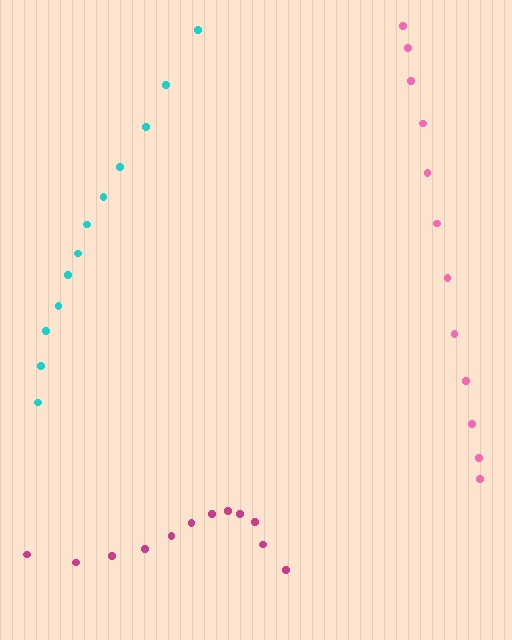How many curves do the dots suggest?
There are 3 distinct paths.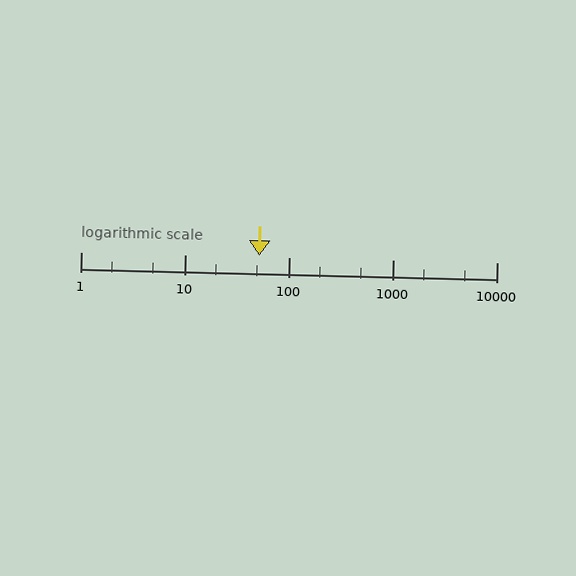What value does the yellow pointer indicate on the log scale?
The pointer indicates approximately 52.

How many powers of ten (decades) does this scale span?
The scale spans 4 decades, from 1 to 10000.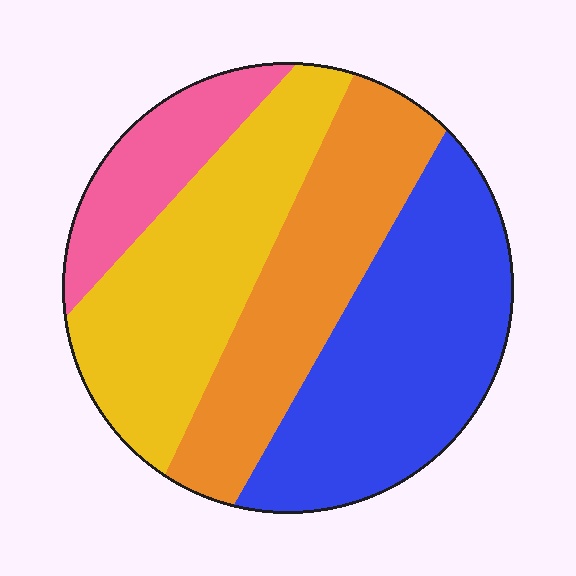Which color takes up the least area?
Pink, at roughly 10%.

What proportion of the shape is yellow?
Yellow covers around 30% of the shape.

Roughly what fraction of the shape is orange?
Orange takes up between a quarter and a half of the shape.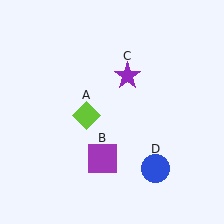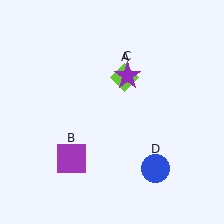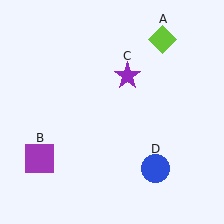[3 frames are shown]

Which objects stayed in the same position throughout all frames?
Purple star (object C) and blue circle (object D) remained stationary.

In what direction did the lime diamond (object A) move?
The lime diamond (object A) moved up and to the right.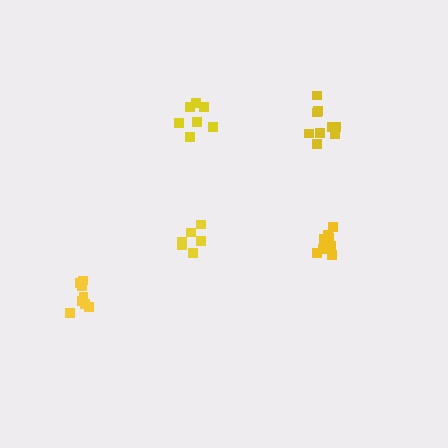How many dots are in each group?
Group 1: 6 dots, Group 2: 8 dots, Group 3: 8 dots, Group 4: 7 dots, Group 5: 9 dots (38 total).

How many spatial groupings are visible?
There are 5 spatial groupings.